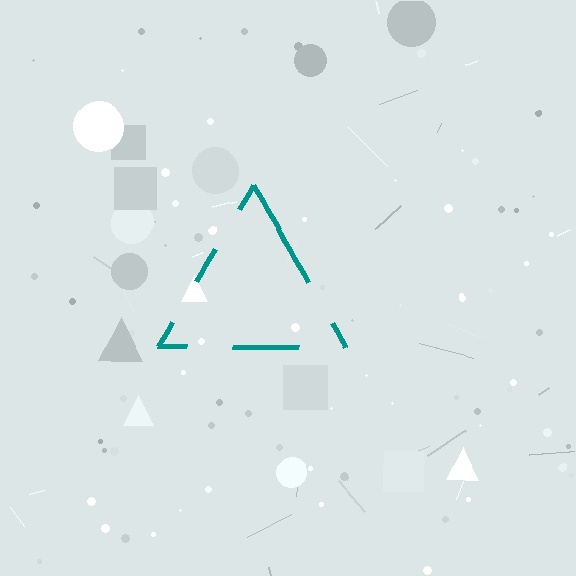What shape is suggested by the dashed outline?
The dashed outline suggests a triangle.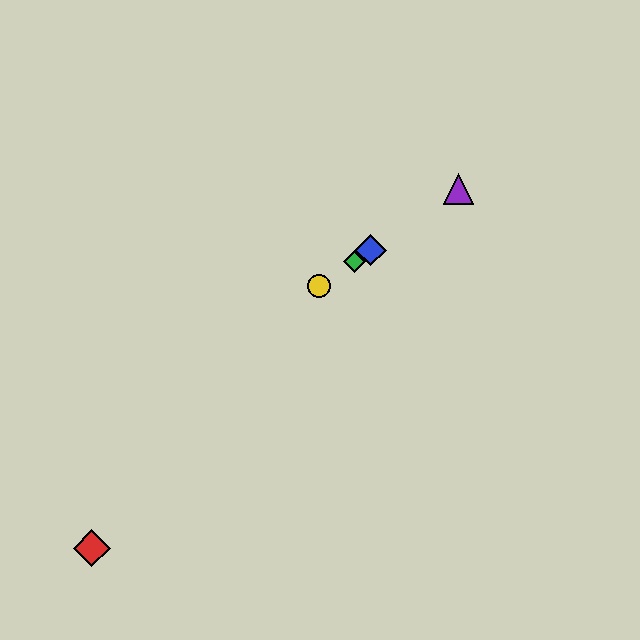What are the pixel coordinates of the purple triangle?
The purple triangle is at (458, 189).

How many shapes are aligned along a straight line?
4 shapes (the blue diamond, the green diamond, the yellow circle, the purple triangle) are aligned along a straight line.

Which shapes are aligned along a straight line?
The blue diamond, the green diamond, the yellow circle, the purple triangle are aligned along a straight line.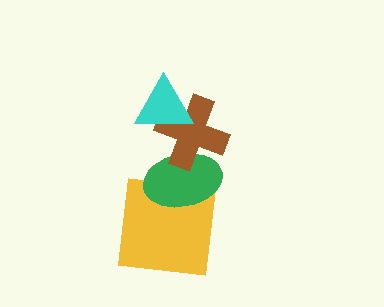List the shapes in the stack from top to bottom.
From top to bottom: the cyan triangle, the brown cross, the green ellipse, the yellow square.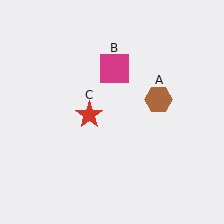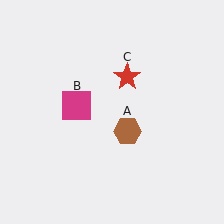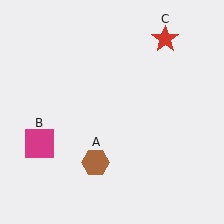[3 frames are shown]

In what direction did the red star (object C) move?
The red star (object C) moved up and to the right.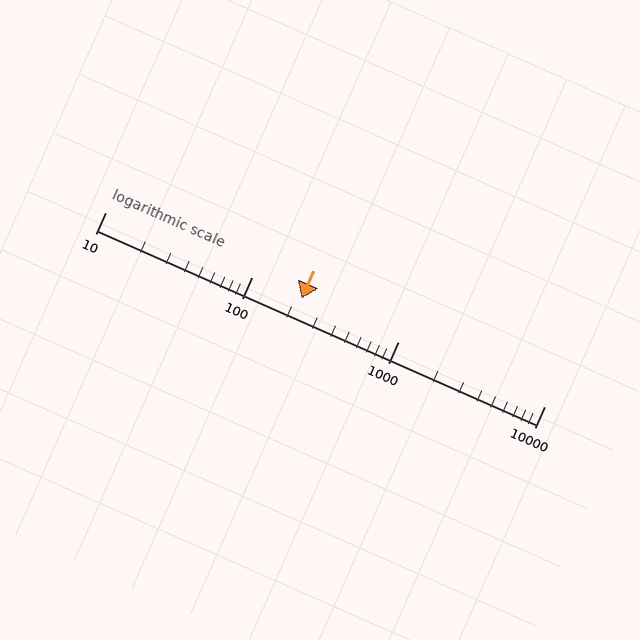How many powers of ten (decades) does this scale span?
The scale spans 3 decades, from 10 to 10000.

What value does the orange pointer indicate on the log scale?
The pointer indicates approximately 220.